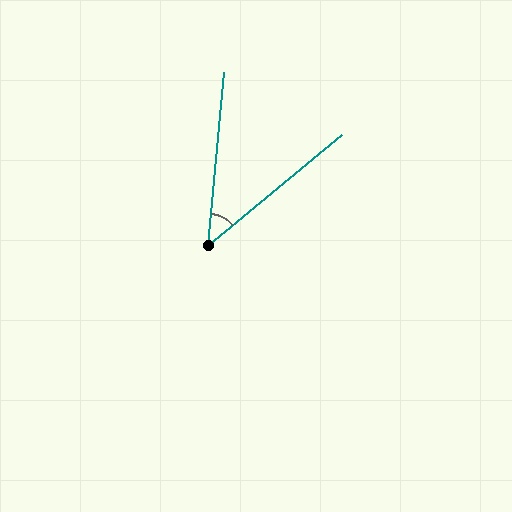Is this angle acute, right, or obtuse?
It is acute.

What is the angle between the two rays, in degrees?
Approximately 45 degrees.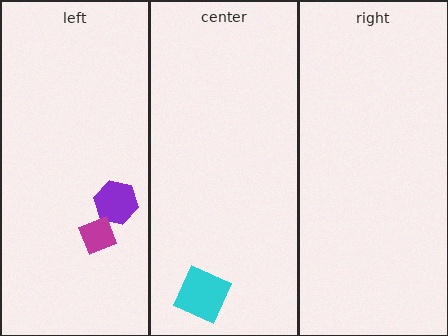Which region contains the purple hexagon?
The left region.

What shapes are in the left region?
The purple hexagon, the magenta diamond.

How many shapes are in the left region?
2.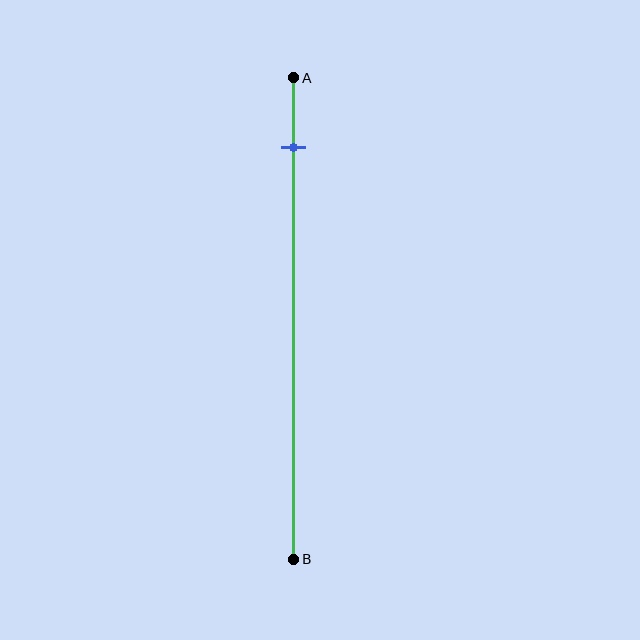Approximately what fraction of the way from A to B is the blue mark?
The blue mark is approximately 15% of the way from A to B.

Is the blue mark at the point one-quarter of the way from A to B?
No, the mark is at about 15% from A, not at the 25% one-quarter point.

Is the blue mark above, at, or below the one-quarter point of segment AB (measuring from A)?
The blue mark is above the one-quarter point of segment AB.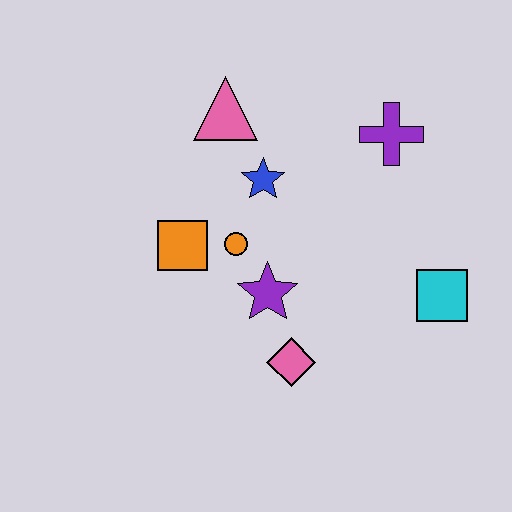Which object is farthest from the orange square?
The cyan square is farthest from the orange square.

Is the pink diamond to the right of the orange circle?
Yes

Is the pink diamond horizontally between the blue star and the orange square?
No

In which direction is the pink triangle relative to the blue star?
The pink triangle is above the blue star.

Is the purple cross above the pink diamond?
Yes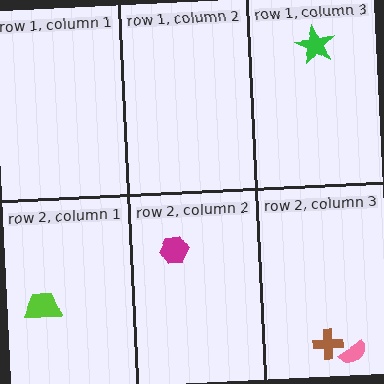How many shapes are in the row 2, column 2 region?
1.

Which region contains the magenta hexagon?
The row 2, column 2 region.